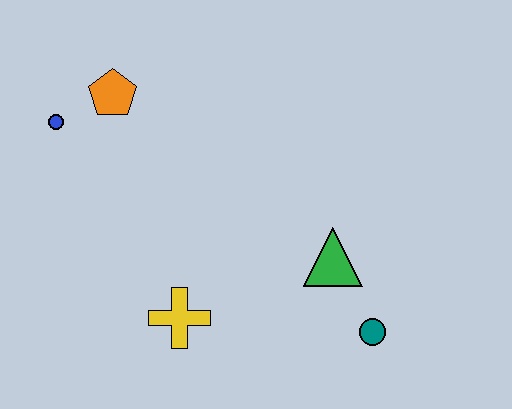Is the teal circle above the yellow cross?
No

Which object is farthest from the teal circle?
The blue circle is farthest from the teal circle.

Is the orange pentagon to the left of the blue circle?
No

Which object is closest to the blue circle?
The orange pentagon is closest to the blue circle.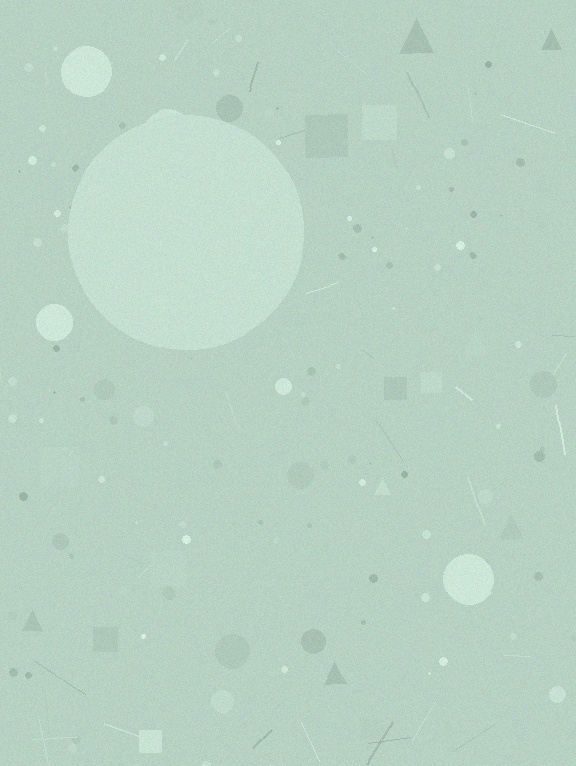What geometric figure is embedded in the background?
A circle is embedded in the background.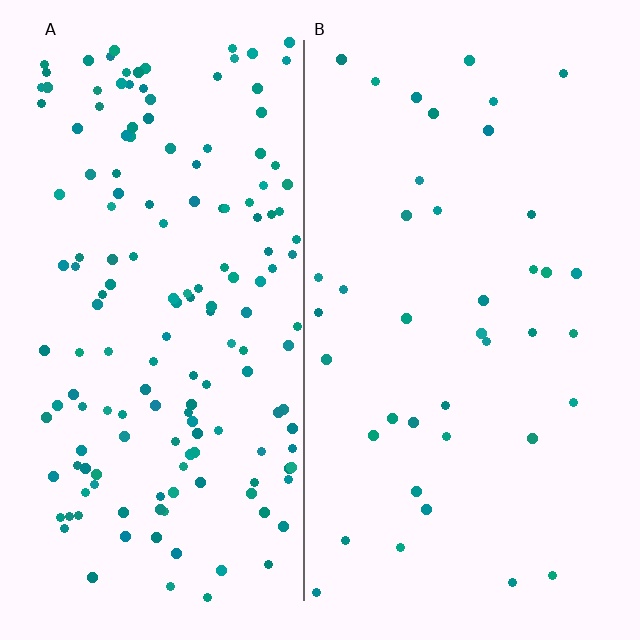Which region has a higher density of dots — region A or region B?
A (the left).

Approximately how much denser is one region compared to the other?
Approximately 4.1× — region A over region B.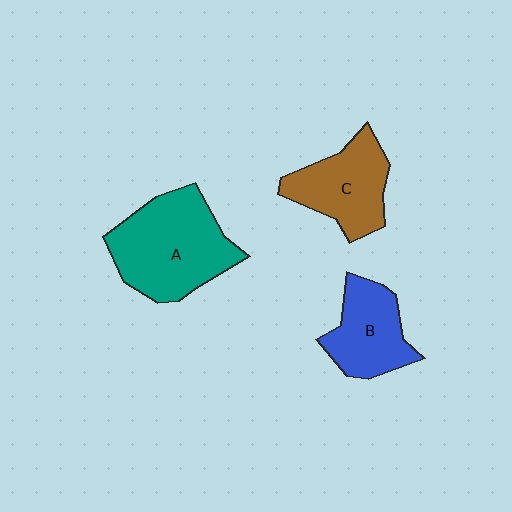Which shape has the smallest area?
Shape B (blue).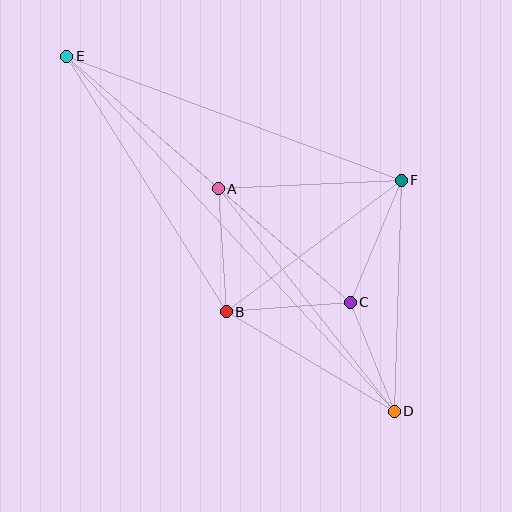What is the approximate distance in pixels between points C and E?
The distance between C and E is approximately 375 pixels.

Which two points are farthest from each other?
Points D and E are farthest from each other.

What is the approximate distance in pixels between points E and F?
The distance between E and F is approximately 357 pixels.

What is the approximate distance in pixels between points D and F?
The distance between D and F is approximately 231 pixels.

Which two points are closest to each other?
Points C and D are closest to each other.